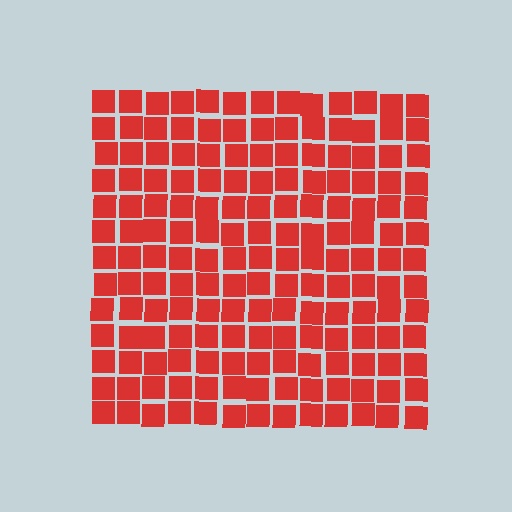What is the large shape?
The large shape is a square.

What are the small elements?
The small elements are squares.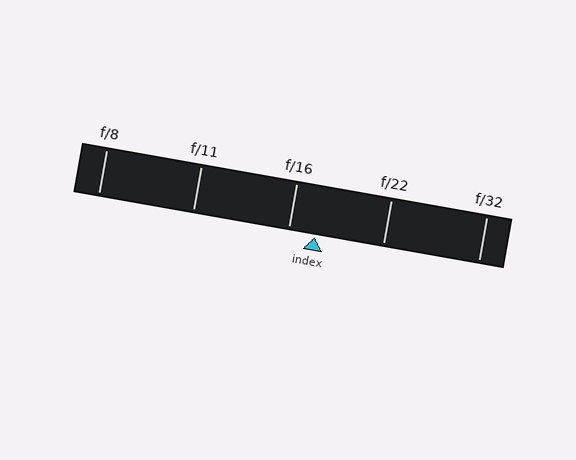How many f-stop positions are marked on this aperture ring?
There are 5 f-stop positions marked.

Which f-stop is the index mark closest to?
The index mark is closest to f/16.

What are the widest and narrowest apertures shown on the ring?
The widest aperture shown is f/8 and the narrowest is f/32.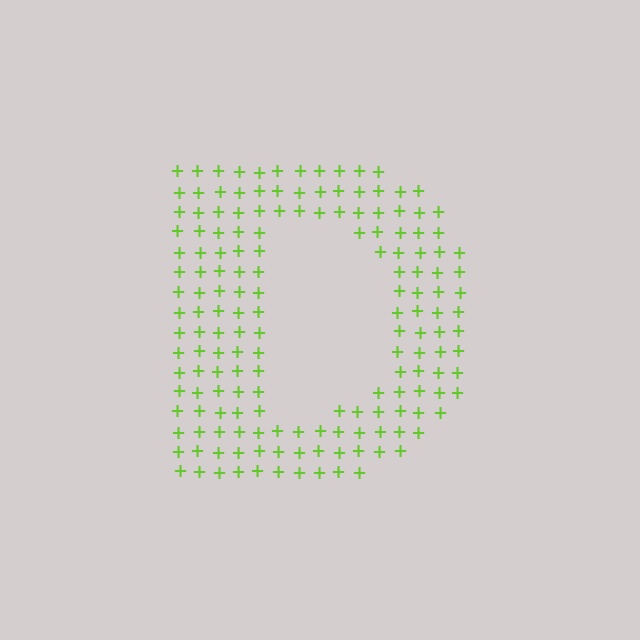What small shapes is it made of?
It is made of small plus signs.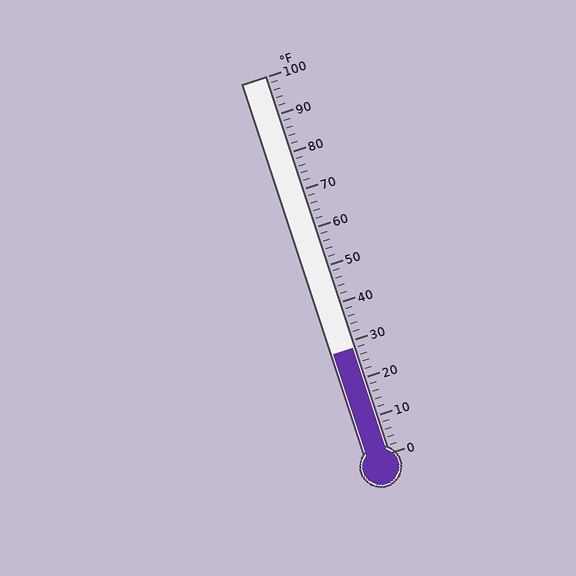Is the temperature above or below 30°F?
The temperature is below 30°F.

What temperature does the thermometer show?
The thermometer shows approximately 28°F.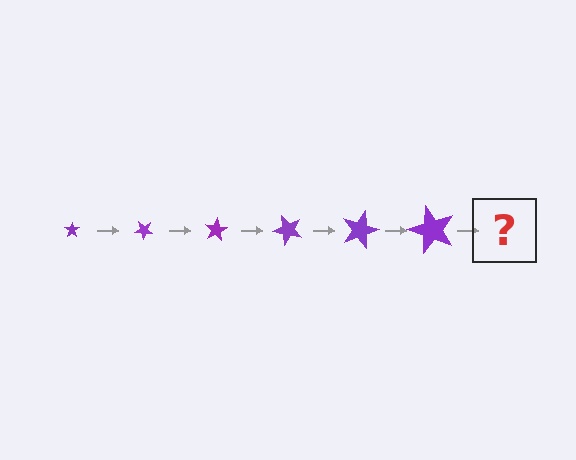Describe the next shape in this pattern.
It should be a star, larger than the previous one and rotated 240 degrees from the start.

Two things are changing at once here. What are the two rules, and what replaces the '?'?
The two rules are that the star grows larger each step and it rotates 40 degrees each step. The '?' should be a star, larger than the previous one and rotated 240 degrees from the start.